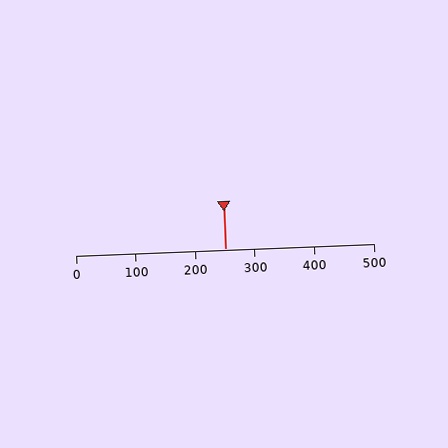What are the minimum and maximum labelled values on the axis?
The axis runs from 0 to 500.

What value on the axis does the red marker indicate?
The marker indicates approximately 250.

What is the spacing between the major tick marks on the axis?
The major ticks are spaced 100 apart.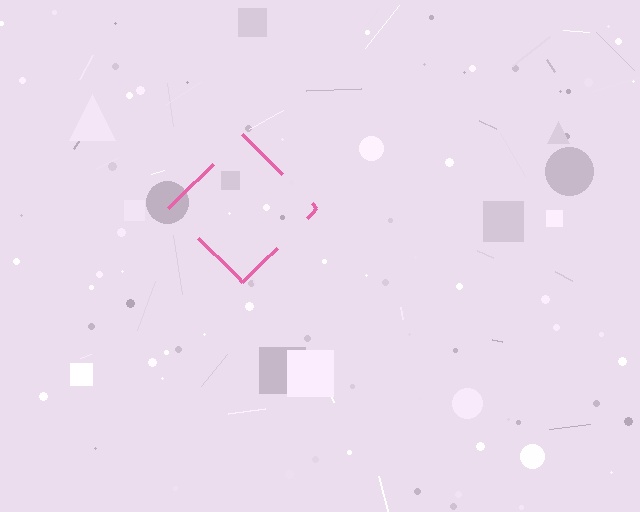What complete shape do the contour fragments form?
The contour fragments form a diamond.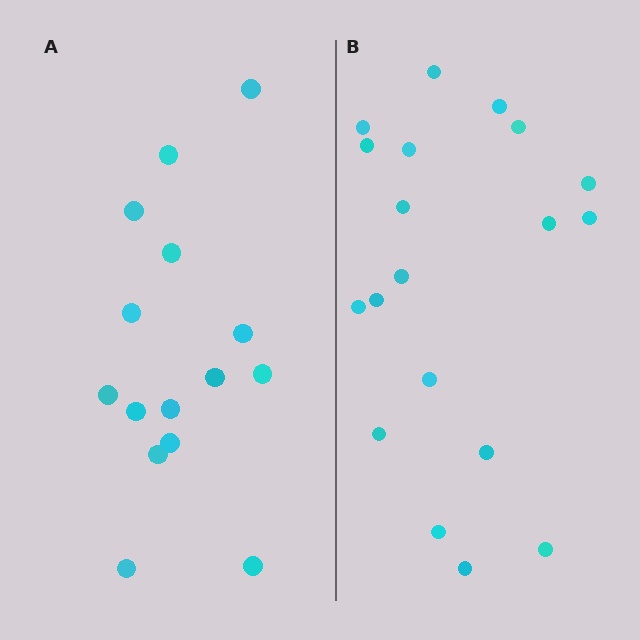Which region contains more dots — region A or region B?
Region B (the right region) has more dots.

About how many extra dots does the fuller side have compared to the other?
Region B has about 4 more dots than region A.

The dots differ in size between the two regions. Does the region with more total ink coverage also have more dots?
No. Region A has more total ink coverage because its dots are larger, but region B actually contains more individual dots. Total area can be misleading — the number of items is what matters here.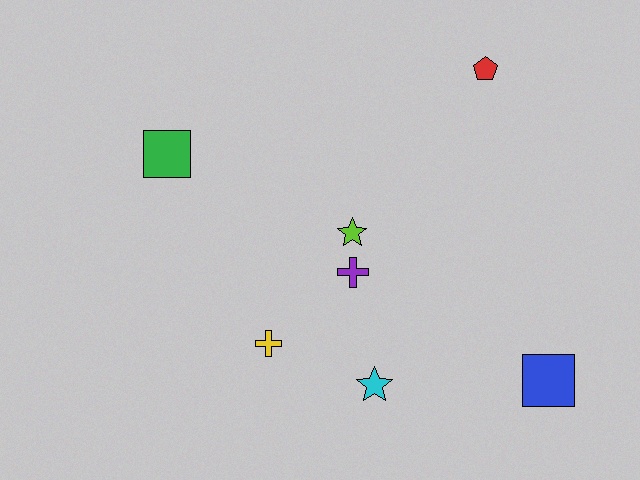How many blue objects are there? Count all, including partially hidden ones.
There is 1 blue object.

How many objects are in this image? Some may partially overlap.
There are 7 objects.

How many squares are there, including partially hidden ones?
There are 2 squares.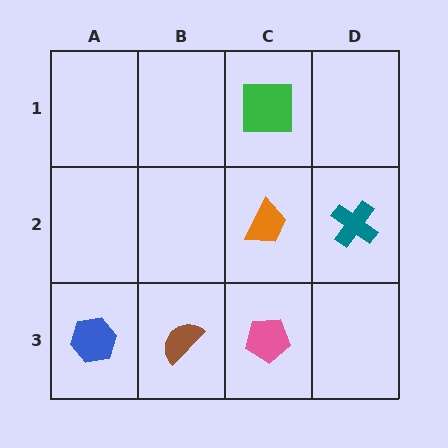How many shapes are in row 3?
3 shapes.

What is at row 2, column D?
A teal cross.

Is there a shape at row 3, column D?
No, that cell is empty.